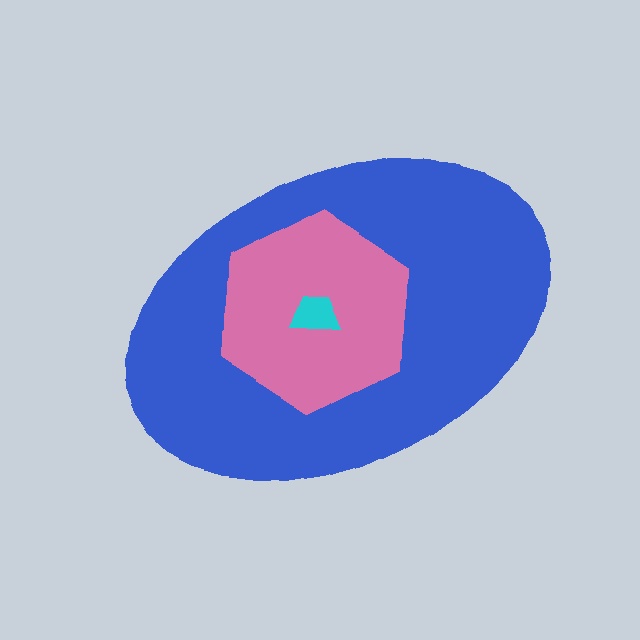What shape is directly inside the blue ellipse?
The pink hexagon.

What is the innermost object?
The cyan trapezoid.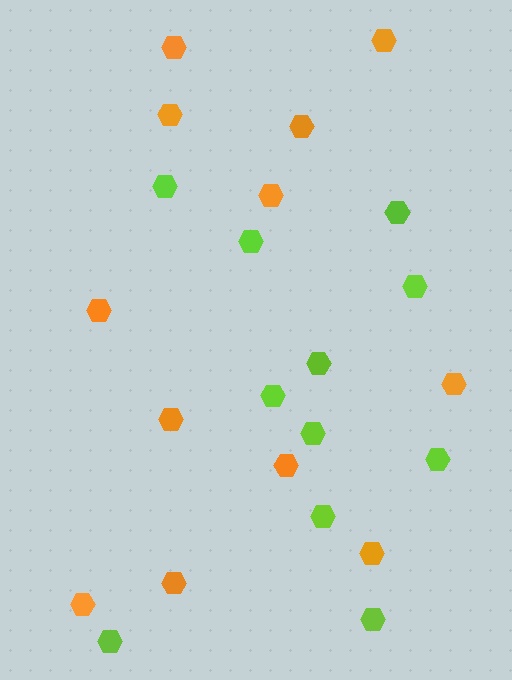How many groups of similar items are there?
There are 2 groups: one group of orange hexagons (12) and one group of lime hexagons (11).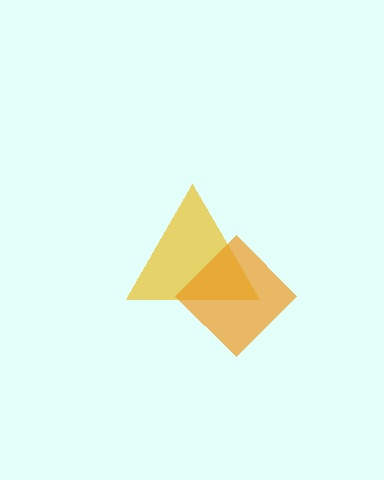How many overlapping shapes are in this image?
There are 2 overlapping shapes in the image.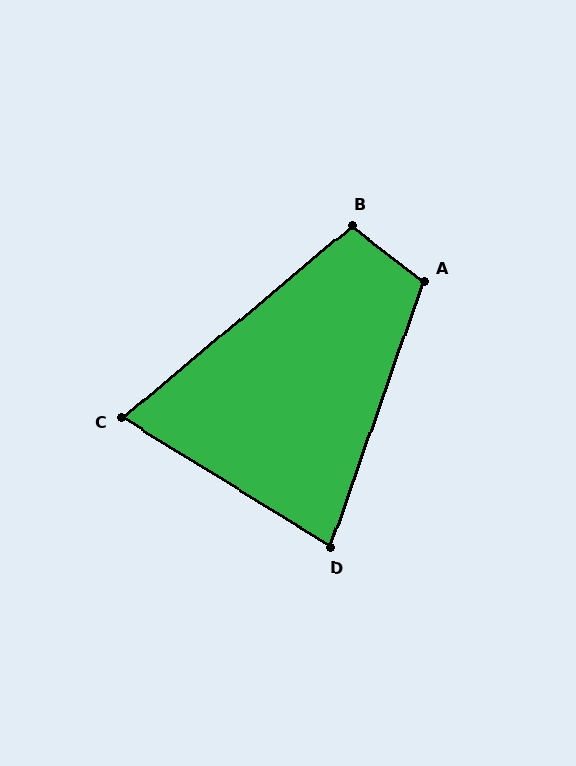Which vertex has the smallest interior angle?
C, at approximately 72 degrees.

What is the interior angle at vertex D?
Approximately 78 degrees (acute).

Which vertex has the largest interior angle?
A, at approximately 108 degrees.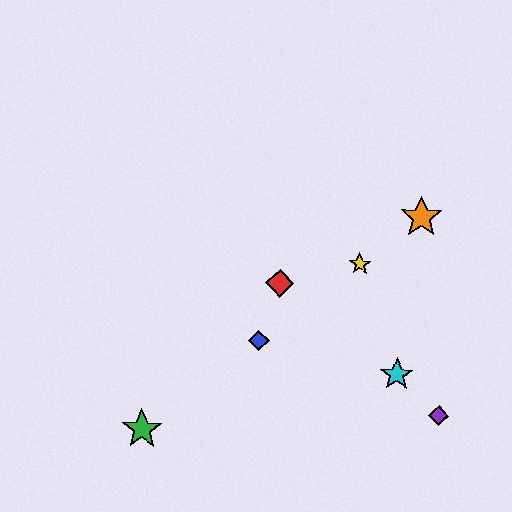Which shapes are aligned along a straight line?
The blue diamond, the green star, the yellow star, the orange star are aligned along a straight line.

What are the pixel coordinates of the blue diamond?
The blue diamond is at (259, 341).